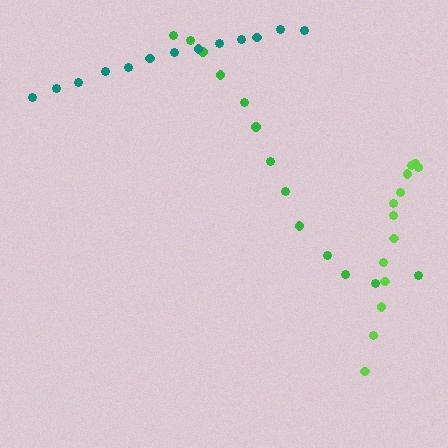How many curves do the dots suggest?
There are 3 distinct paths.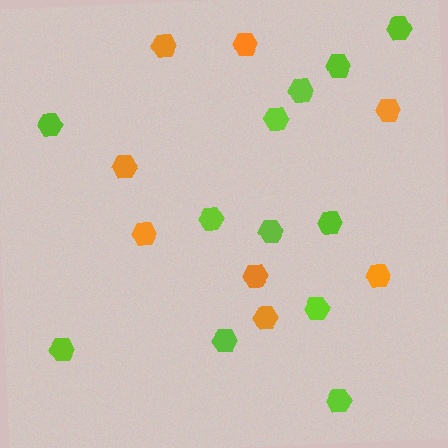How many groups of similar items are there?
There are 2 groups: one group of orange hexagons (8) and one group of lime hexagons (12).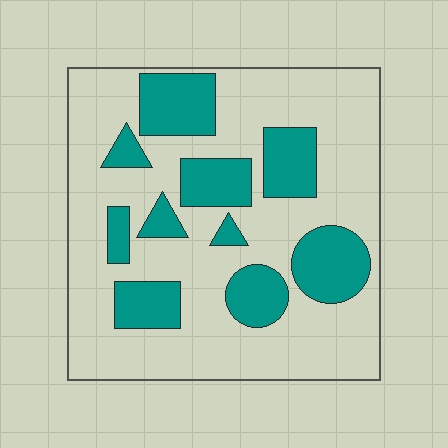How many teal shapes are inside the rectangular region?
10.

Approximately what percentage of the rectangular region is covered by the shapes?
Approximately 30%.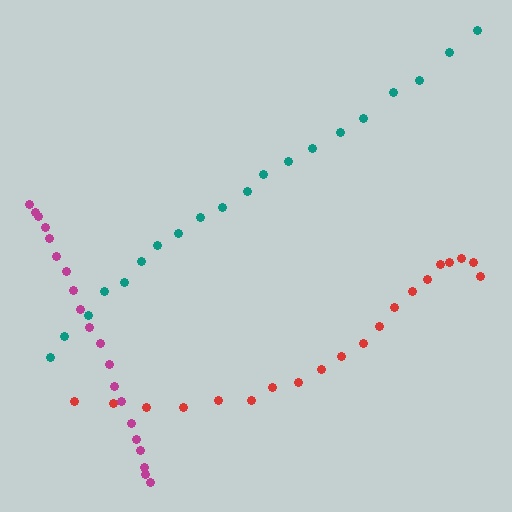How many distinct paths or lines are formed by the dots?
There are 3 distinct paths.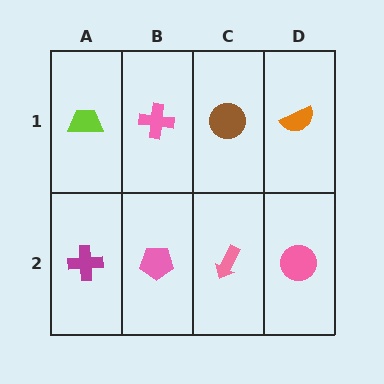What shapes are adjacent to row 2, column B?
A pink cross (row 1, column B), a magenta cross (row 2, column A), a pink arrow (row 2, column C).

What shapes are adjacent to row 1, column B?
A pink pentagon (row 2, column B), a lime trapezoid (row 1, column A), a brown circle (row 1, column C).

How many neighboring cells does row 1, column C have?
3.